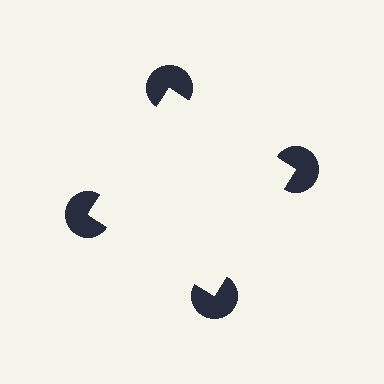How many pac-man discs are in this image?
There are 4 — one at each vertex of the illusory square.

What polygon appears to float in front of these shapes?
An illusory square — its edges are inferred from the aligned wedge cuts in the pac-man discs, not physically drawn.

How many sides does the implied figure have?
4 sides.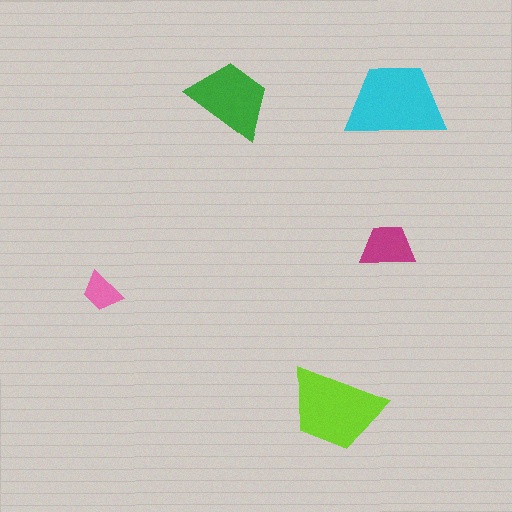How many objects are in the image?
There are 5 objects in the image.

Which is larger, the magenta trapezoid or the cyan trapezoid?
The cyan one.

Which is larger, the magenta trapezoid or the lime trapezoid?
The lime one.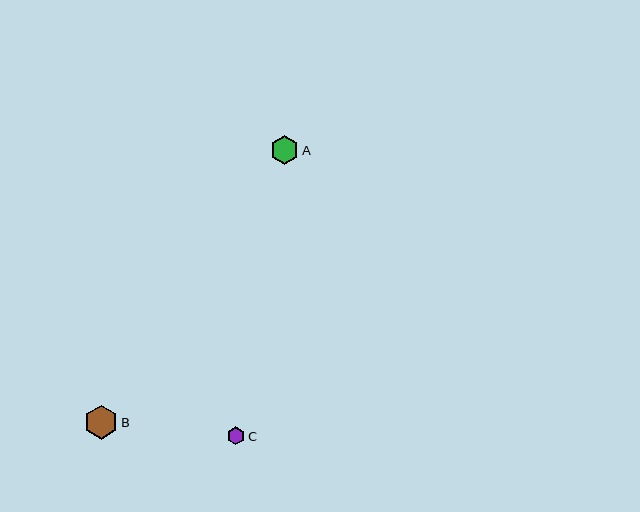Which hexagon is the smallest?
Hexagon C is the smallest with a size of approximately 18 pixels.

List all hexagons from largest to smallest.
From largest to smallest: B, A, C.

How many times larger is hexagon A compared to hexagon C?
Hexagon A is approximately 1.6 times the size of hexagon C.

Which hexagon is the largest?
Hexagon B is the largest with a size of approximately 34 pixels.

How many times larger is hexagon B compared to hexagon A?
Hexagon B is approximately 1.2 times the size of hexagon A.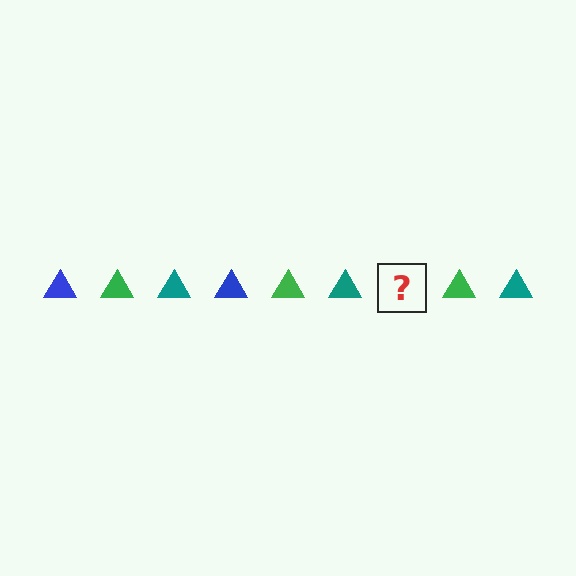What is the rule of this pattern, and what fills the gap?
The rule is that the pattern cycles through blue, green, teal triangles. The gap should be filled with a blue triangle.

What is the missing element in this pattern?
The missing element is a blue triangle.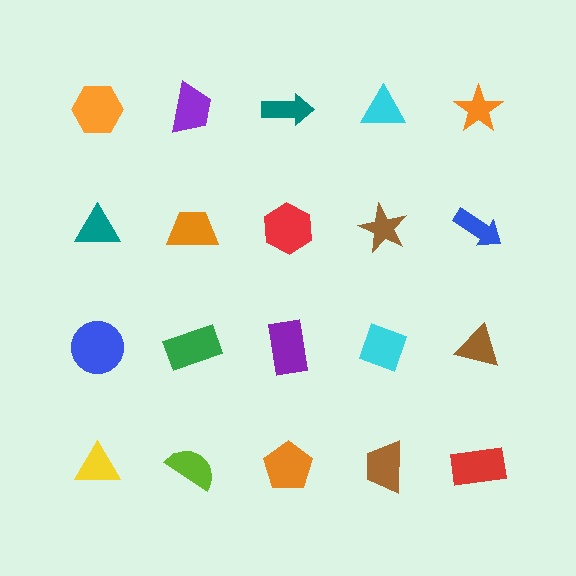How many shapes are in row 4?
5 shapes.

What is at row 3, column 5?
A brown triangle.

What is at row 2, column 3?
A red hexagon.